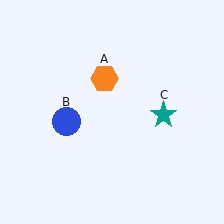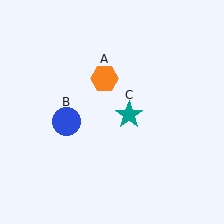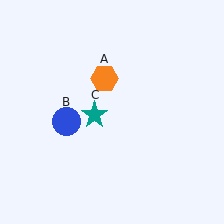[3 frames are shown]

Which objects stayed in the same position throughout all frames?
Orange hexagon (object A) and blue circle (object B) remained stationary.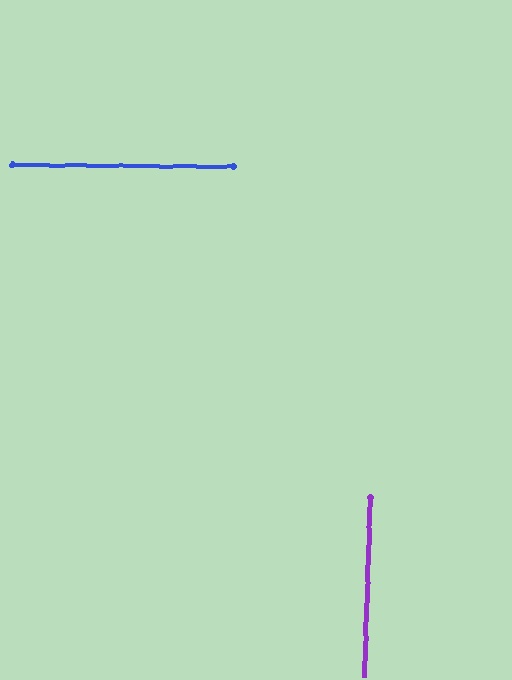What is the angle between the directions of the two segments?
Approximately 89 degrees.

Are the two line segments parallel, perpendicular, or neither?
Perpendicular — they meet at approximately 89°.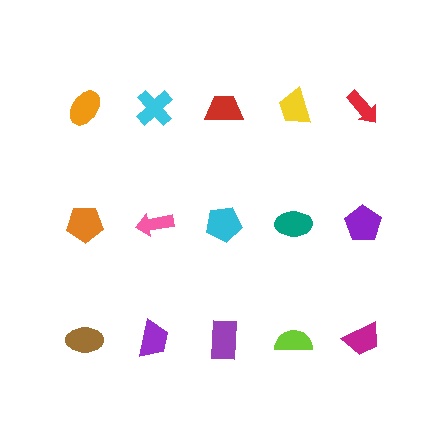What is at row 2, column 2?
A pink arrow.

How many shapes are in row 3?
5 shapes.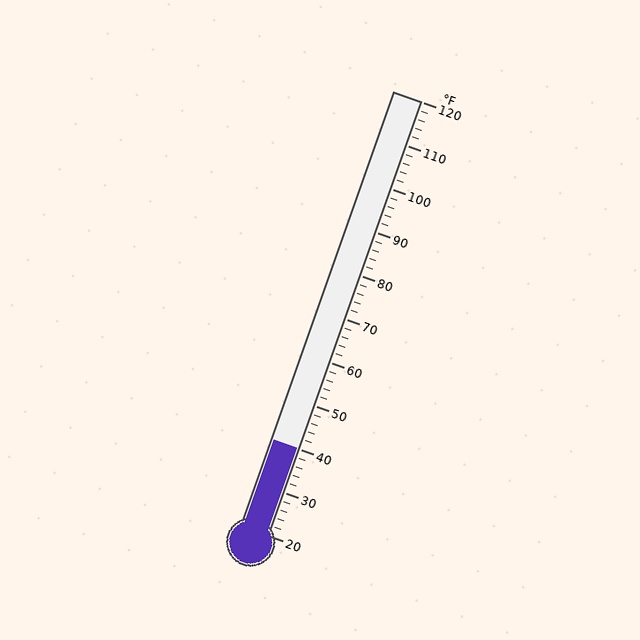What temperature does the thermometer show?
The thermometer shows approximately 40°F.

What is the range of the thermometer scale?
The thermometer scale ranges from 20°F to 120°F.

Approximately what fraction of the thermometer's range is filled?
The thermometer is filled to approximately 20% of its range.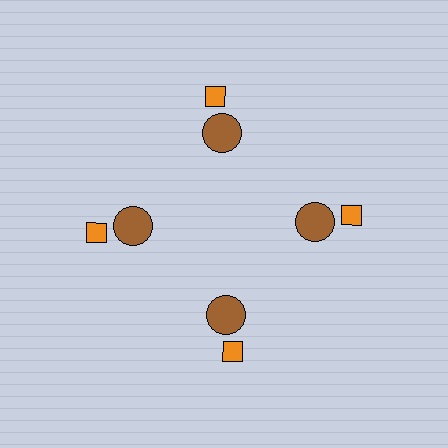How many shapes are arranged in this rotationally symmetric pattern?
There are 8 shapes, arranged in 4 groups of 2.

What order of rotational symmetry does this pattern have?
This pattern has 4-fold rotational symmetry.